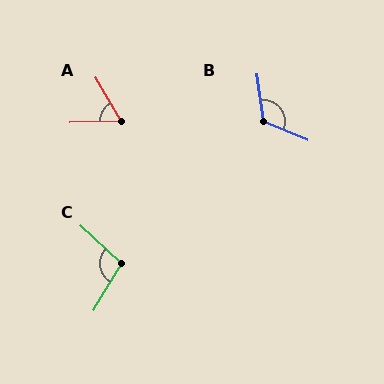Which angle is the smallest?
A, at approximately 61 degrees.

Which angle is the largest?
B, at approximately 121 degrees.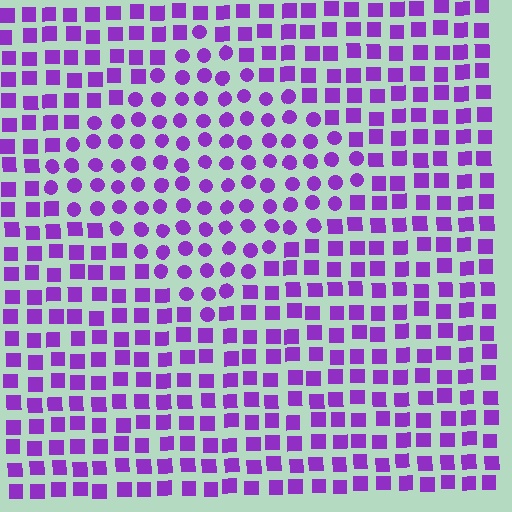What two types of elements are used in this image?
The image uses circles inside the diamond region and squares outside it.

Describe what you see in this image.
The image is filled with small purple elements arranged in a uniform grid. A diamond-shaped region contains circles, while the surrounding area contains squares. The boundary is defined purely by the change in element shape.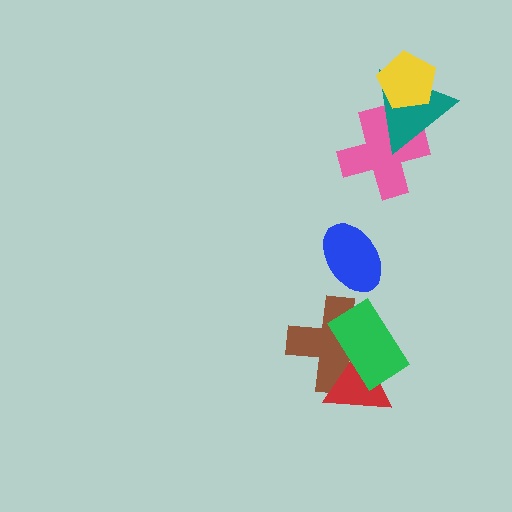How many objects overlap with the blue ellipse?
0 objects overlap with the blue ellipse.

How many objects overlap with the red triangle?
2 objects overlap with the red triangle.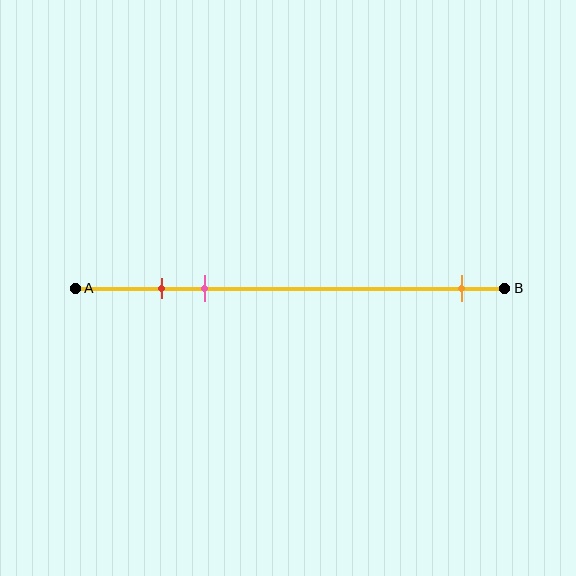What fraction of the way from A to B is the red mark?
The red mark is approximately 20% (0.2) of the way from A to B.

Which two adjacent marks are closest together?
The red and pink marks are the closest adjacent pair.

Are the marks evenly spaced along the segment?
No, the marks are not evenly spaced.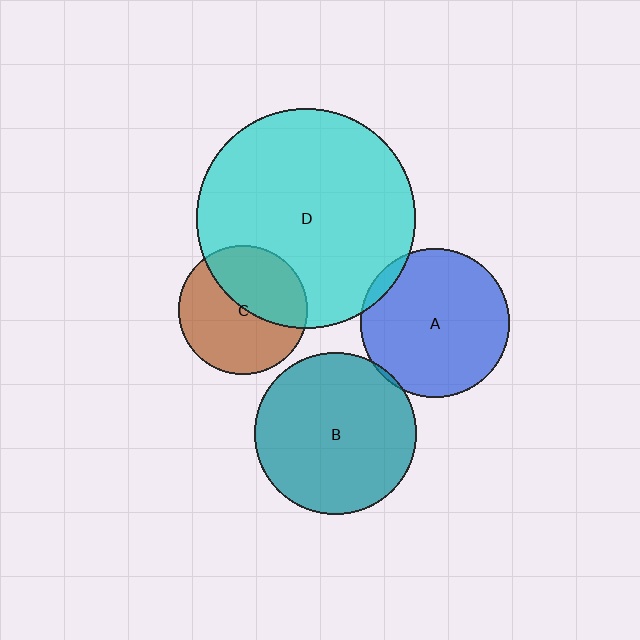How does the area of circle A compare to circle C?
Approximately 1.3 times.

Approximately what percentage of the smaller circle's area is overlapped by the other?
Approximately 5%.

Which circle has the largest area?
Circle D (cyan).